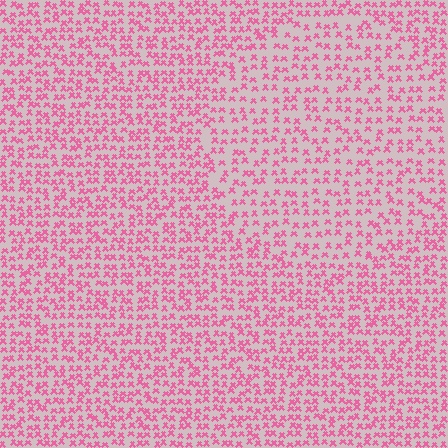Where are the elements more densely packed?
The elements are more densely packed outside the circle boundary.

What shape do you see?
I see a circle.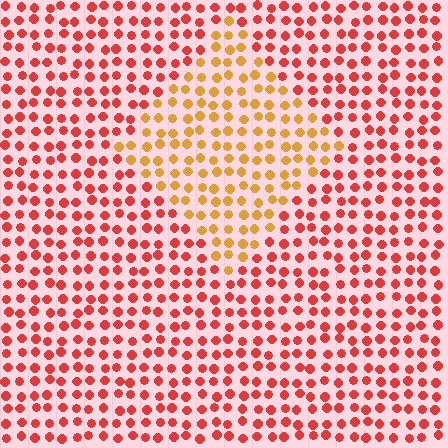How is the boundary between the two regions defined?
The boundary is defined purely by a slight shift in hue (about 38 degrees). Spacing, size, and orientation are identical on both sides.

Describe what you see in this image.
The image is filled with small red elements in a uniform arrangement. A diamond-shaped region is visible where the elements are tinted to a slightly different hue, forming a subtle color boundary.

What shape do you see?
I see a diamond.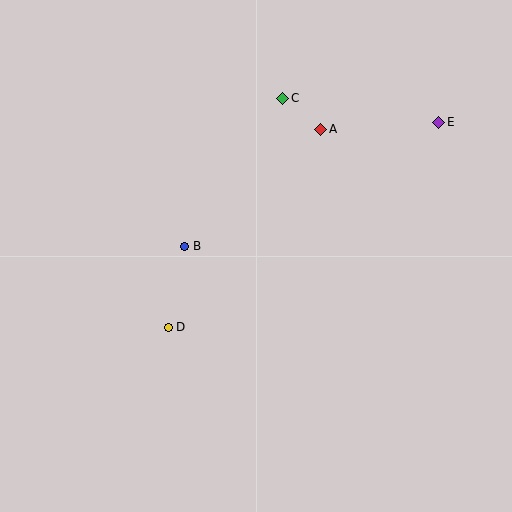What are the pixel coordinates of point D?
Point D is at (168, 327).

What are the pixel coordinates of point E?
Point E is at (439, 122).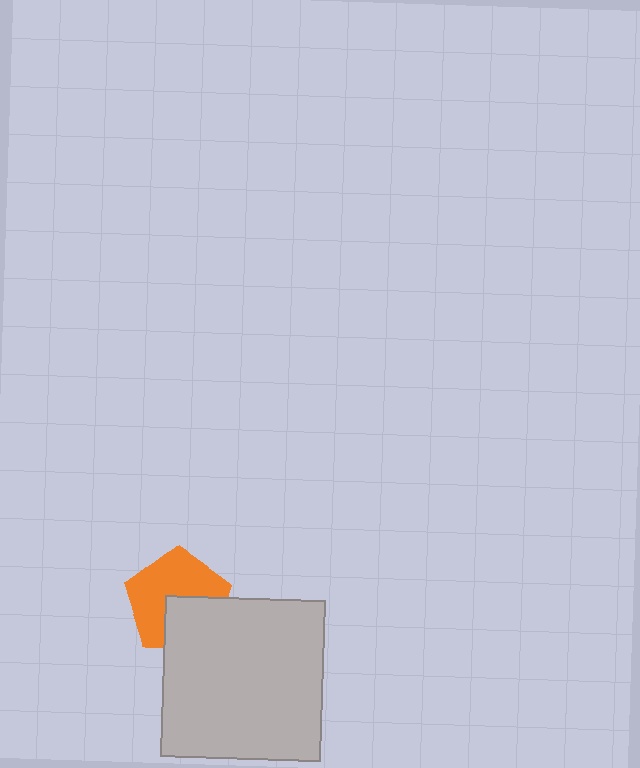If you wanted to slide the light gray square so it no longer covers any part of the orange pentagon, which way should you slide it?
Slide it toward the lower-right — that is the most direct way to separate the two shapes.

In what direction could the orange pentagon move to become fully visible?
The orange pentagon could move toward the upper-left. That would shift it out from behind the light gray square entirely.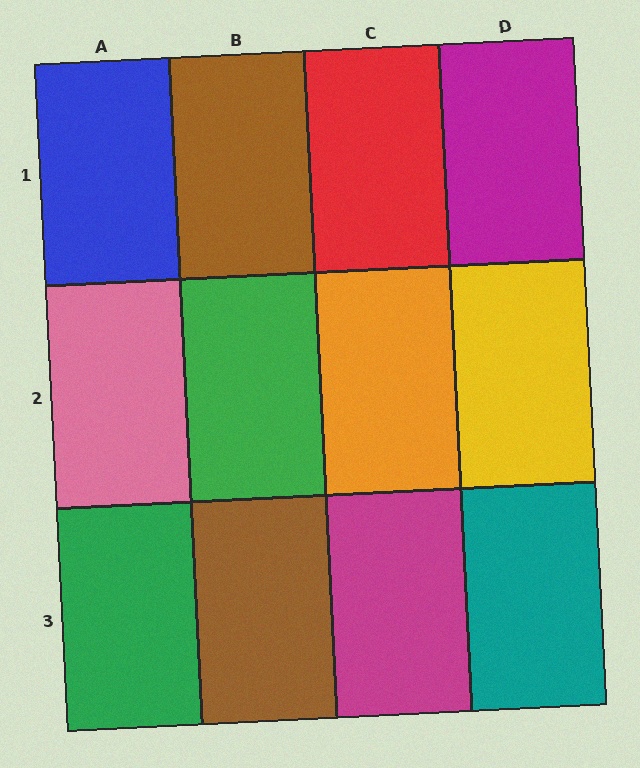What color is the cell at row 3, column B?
Brown.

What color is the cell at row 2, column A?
Pink.